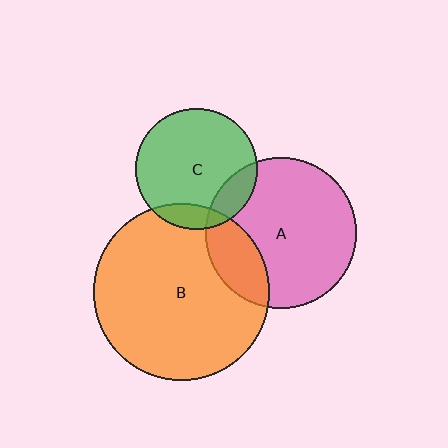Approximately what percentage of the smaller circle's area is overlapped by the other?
Approximately 15%.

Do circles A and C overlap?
Yes.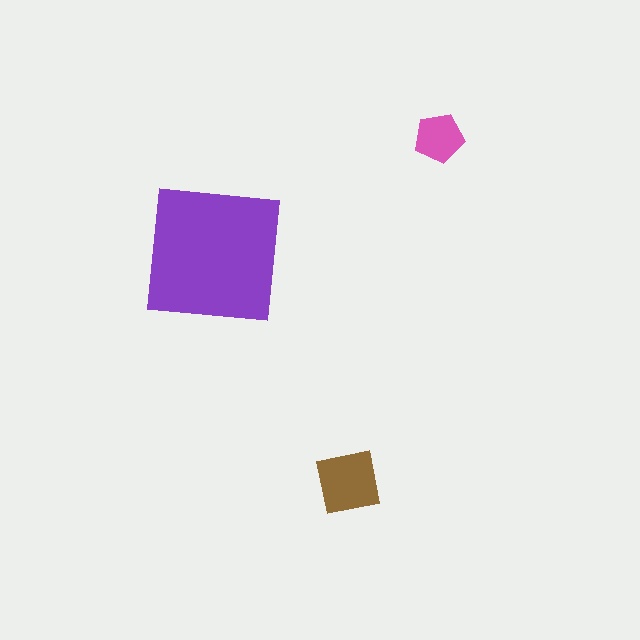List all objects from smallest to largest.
The pink pentagon, the brown square, the purple square.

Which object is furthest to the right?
The pink pentagon is rightmost.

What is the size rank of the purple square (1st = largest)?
1st.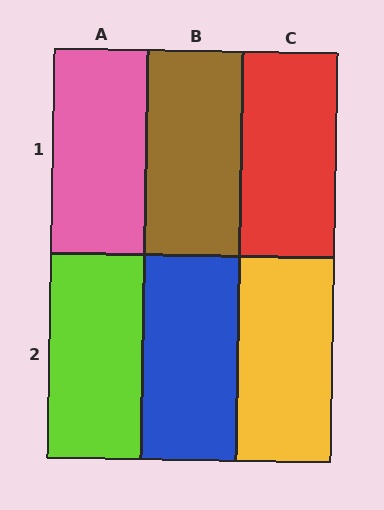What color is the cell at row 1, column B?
Brown.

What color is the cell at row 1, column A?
Pink.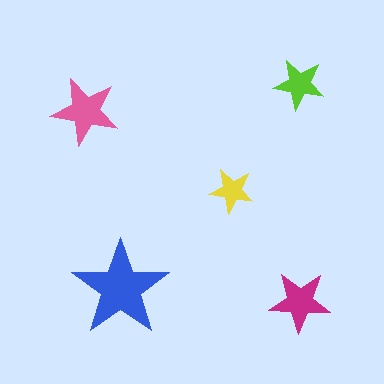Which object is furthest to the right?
The magenta star is rightmost.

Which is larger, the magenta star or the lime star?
The magenta one.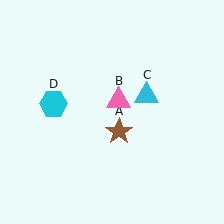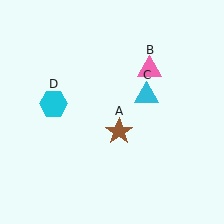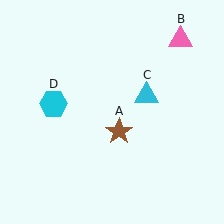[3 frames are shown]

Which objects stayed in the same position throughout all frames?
Brown star (object A) and cyan triangle (object C) and cyan hexagon (object D) remained stationary.